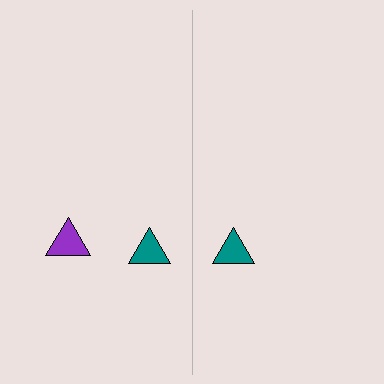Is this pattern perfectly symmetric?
No, the pattern is not perfectly symmetric. A purple triangle is missing from the right side.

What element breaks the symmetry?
A purple triangle is missing from the right side.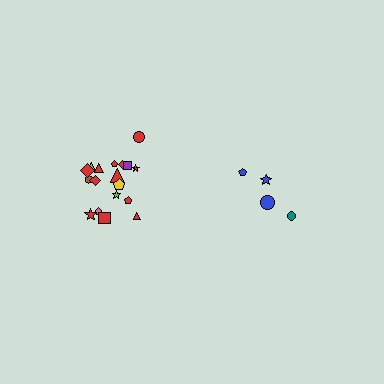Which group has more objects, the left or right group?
The left group.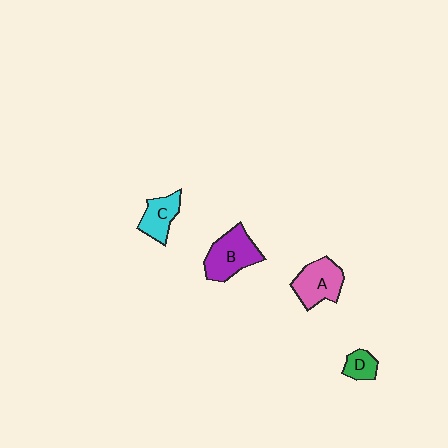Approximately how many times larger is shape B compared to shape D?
Approximately 2.4 times.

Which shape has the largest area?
Shape B (purple).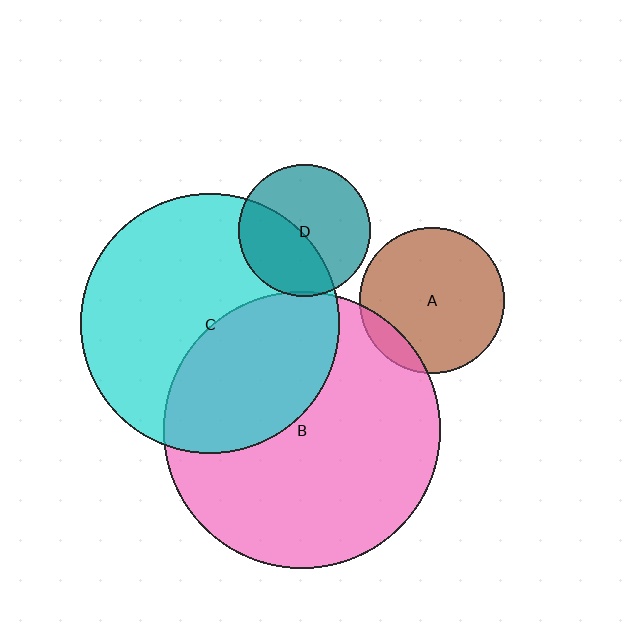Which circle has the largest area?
Circle B (pink).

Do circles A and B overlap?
Yes.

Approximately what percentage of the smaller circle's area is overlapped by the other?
Approximately 10%.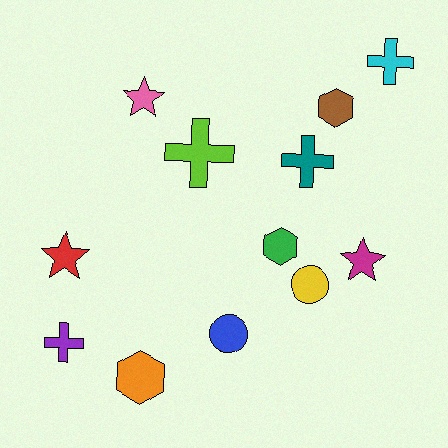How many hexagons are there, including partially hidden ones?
There are 3 hexagons.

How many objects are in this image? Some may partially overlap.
There are 12 objects.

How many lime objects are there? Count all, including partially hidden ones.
There is 1 lime object.